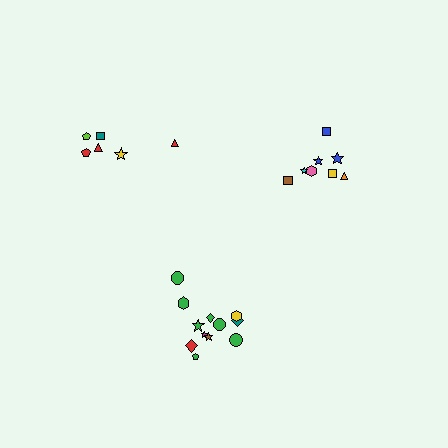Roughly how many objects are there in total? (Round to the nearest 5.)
Roughly 25 objects in total.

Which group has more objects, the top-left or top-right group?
The top-right group.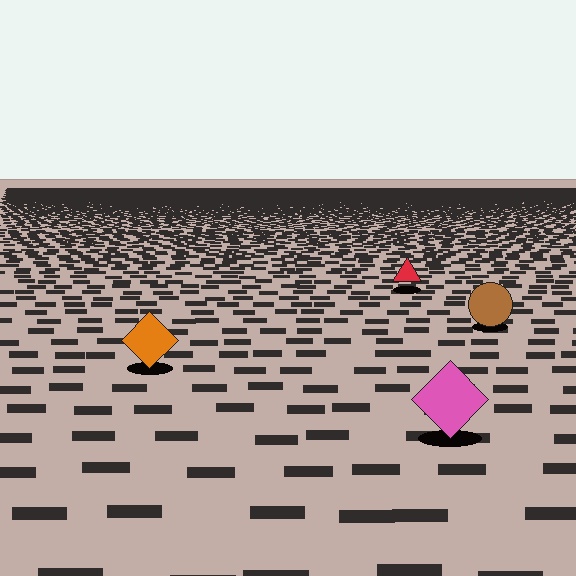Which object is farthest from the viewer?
The red triangle is farthest from the viewer. It appears smaller and the ground texture around it is denser.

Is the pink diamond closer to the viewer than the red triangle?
Yes. The pink diamond is closer — you can tell from the texture gradient: the ground texture is coarser near it.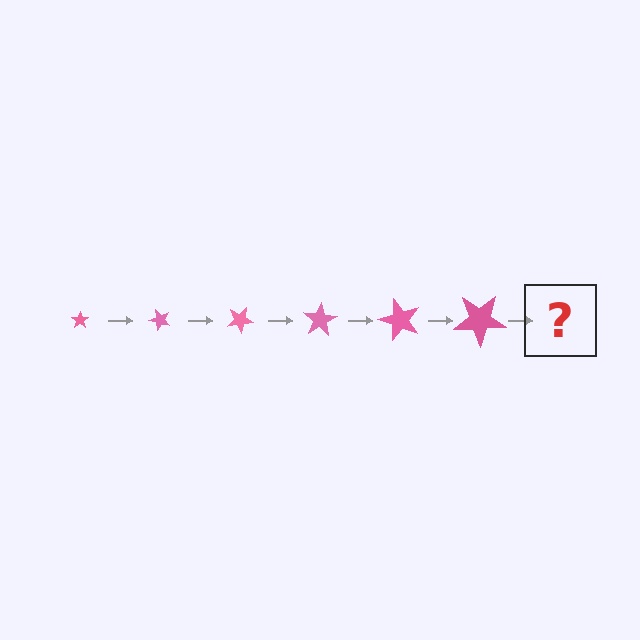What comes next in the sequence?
The next element should be a star, larger than the previous one and rotated 300 degrees from the start.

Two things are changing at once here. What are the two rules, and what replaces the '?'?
The two rules are that the star grows larger each step and it rotates 50 degrees each step. The '?' should be a star, larger than the previous one and rotated 300 degrees from the start.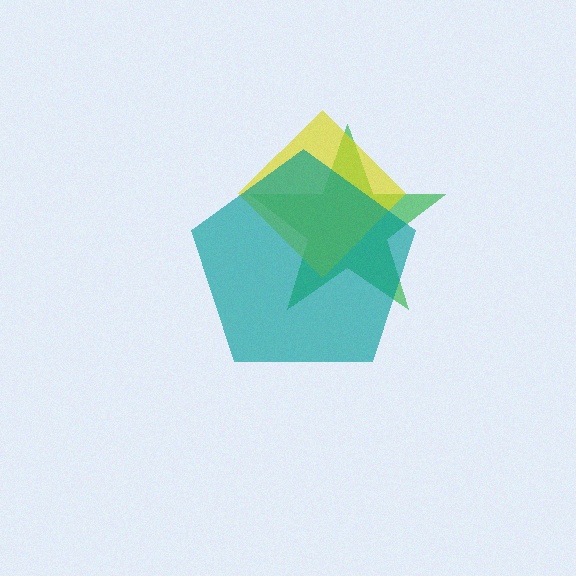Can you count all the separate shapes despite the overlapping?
Yes, there are 3 separate shapes.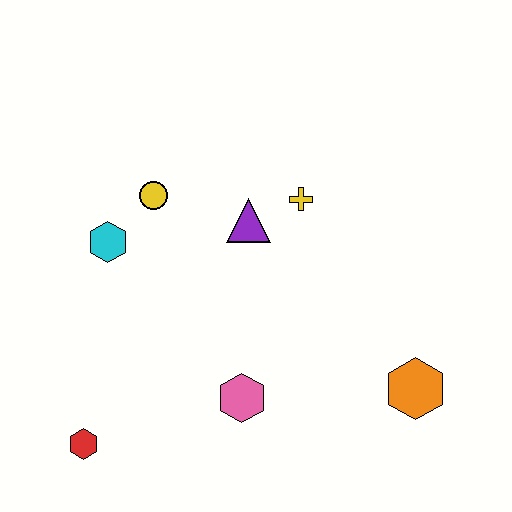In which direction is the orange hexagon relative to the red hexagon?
The orange hexagon is to the right of the red hexagon.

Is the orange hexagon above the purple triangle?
No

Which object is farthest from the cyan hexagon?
The orange hexagon is farthest from the cyan hexagon.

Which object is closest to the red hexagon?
The pink hexagon is closest to the red hexagon.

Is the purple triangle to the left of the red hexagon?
No